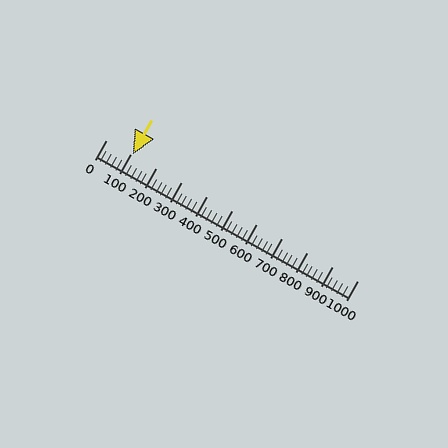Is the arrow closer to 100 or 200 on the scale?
The arrow is closer to 100.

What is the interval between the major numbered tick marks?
The major tick marks are spaced 100 units apart.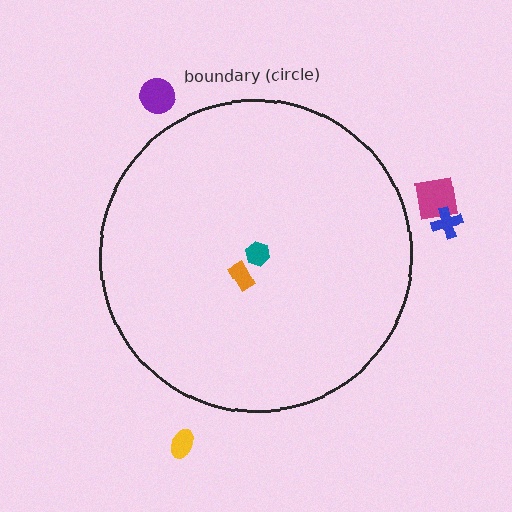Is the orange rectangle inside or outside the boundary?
Inside.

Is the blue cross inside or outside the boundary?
Outside.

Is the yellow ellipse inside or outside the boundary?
Outside.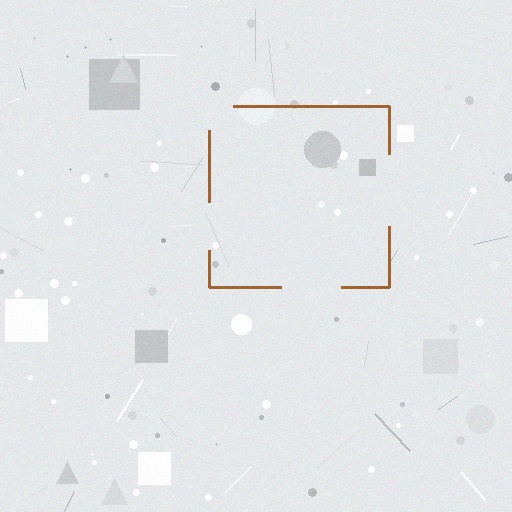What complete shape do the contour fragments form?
The contour fragments form a square.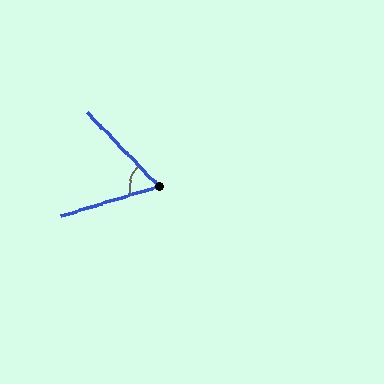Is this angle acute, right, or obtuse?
It is acute.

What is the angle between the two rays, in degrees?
Approximately 63 degrees.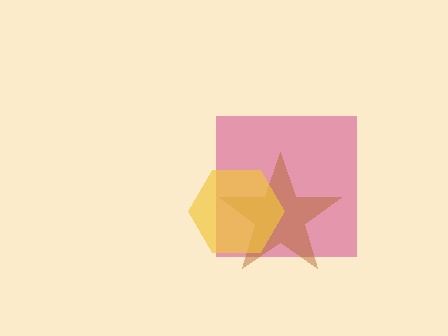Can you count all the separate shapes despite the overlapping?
Yes, there are 3 separate shapes.